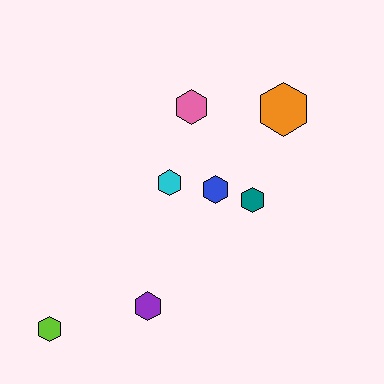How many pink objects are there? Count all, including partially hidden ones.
There is 1 pink object.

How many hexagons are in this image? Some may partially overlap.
There are 7 hexagons.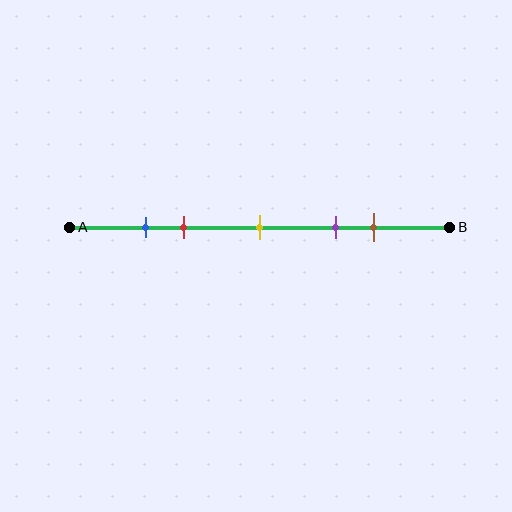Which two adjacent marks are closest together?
The blue and red marks are the closest adjacent pair.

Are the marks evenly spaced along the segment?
No, the marks are not evenly spaced.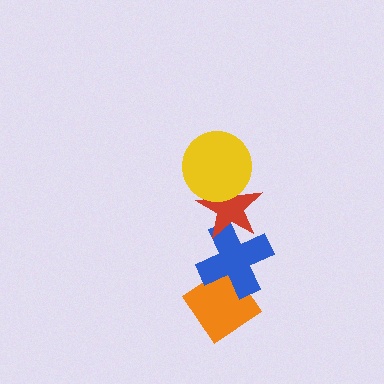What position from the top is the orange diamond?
The orange diamond is 4th from the top.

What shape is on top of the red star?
The yellow circle is on top of the red star.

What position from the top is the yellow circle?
The yellow circle is 1st from the top.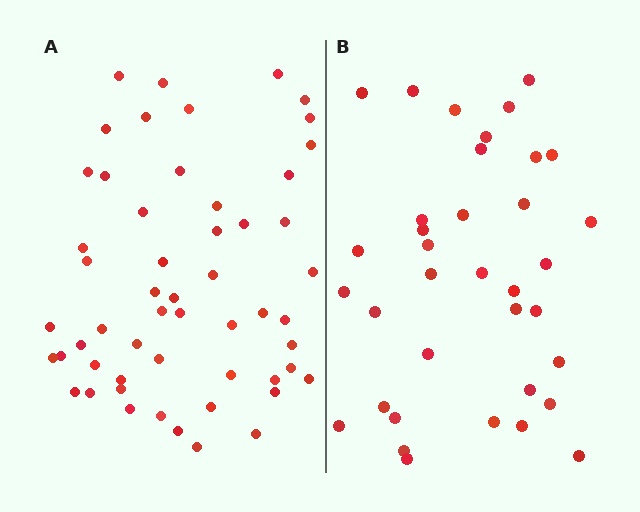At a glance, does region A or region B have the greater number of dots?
Region A (the left region) has more dots.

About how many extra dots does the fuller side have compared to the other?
Region A has approximately 20 more dots than region B.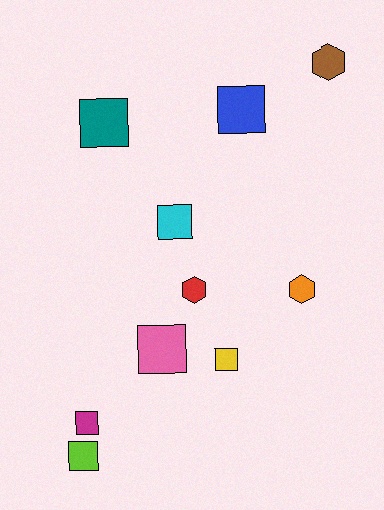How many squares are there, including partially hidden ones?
There are 7 squares.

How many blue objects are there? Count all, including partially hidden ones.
There is 1 blue object.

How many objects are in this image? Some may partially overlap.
There are 10 objects.